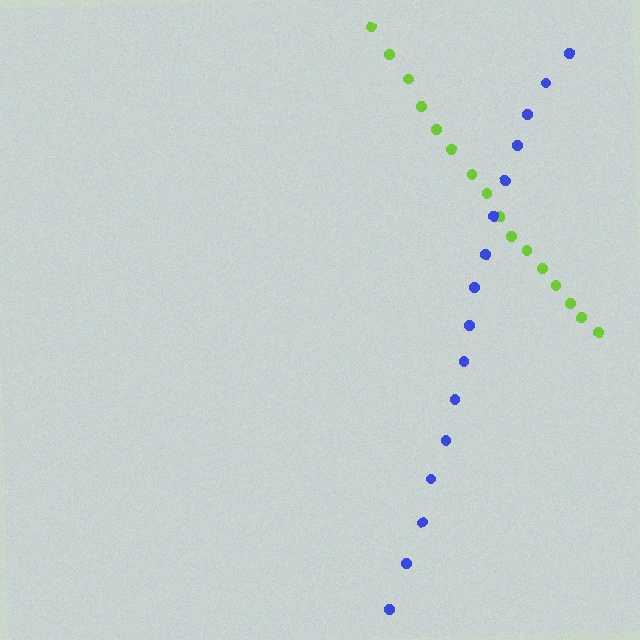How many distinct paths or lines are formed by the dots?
There are 2 distinct paths.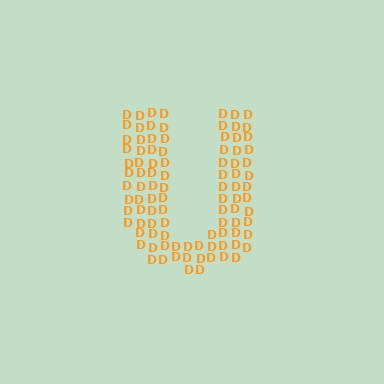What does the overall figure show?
The overall figure shows the letter U.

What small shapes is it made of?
It is made of small letter D's.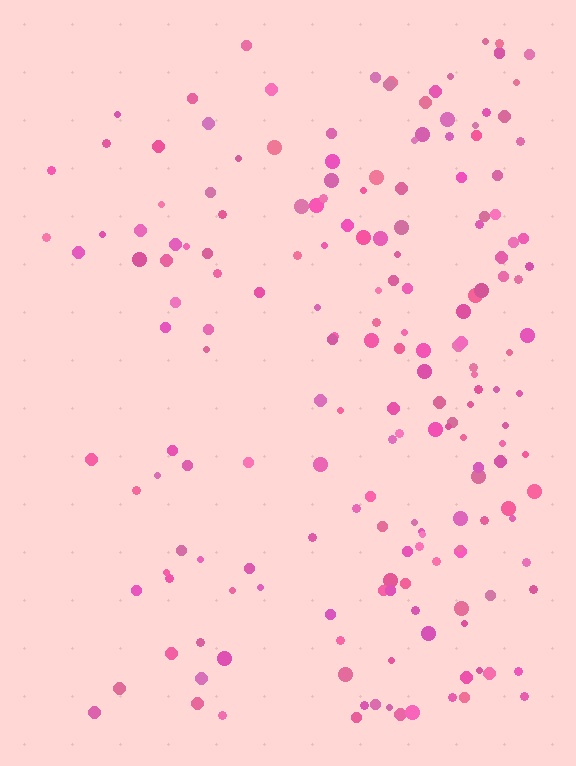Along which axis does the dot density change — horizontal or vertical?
Horizontal.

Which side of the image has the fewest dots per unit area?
The left.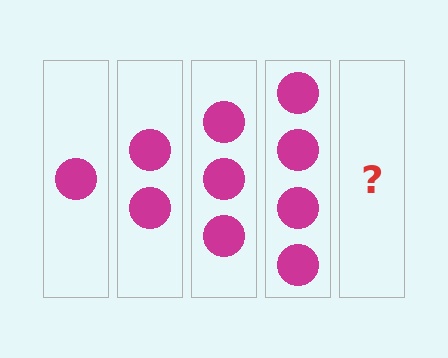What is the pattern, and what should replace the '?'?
The pattern is that each step adds one more circle. The '?' should be 5 circles.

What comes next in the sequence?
The next element should be 5 circles.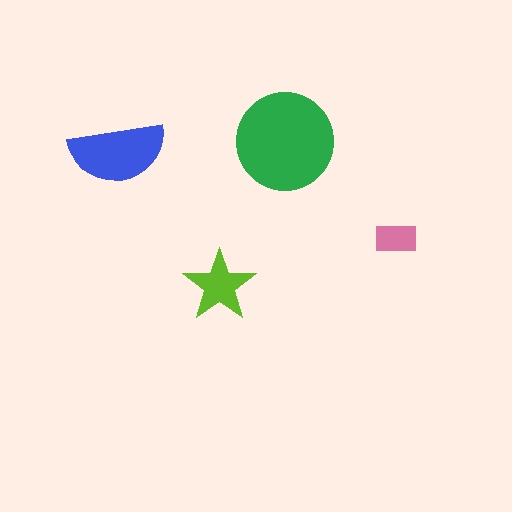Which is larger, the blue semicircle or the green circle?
The green circle.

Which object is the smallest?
The pink rectangle.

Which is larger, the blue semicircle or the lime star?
The blue semicircle.